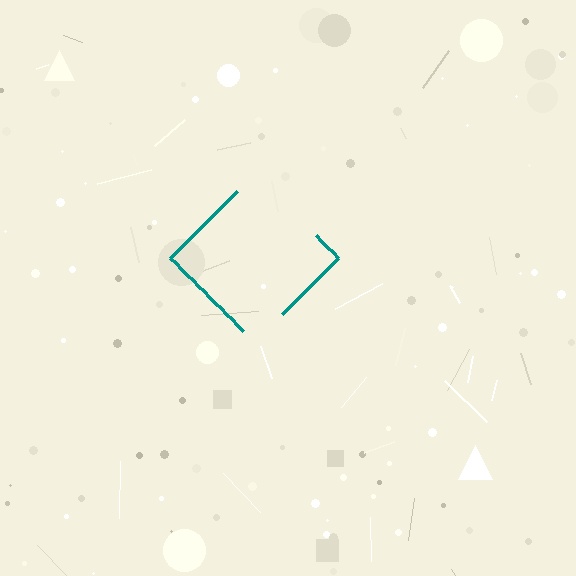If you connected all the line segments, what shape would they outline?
They would outline a diamond.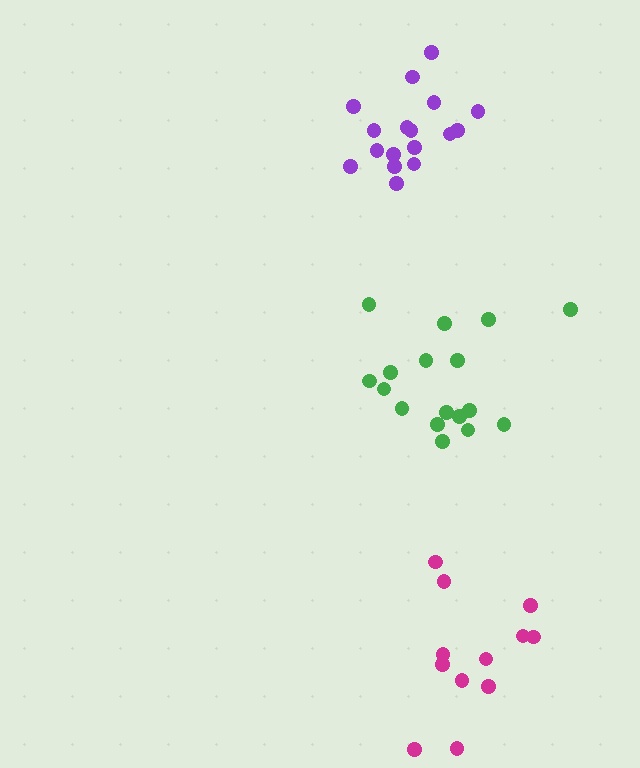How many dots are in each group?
Group 1: 17 dots, Group 2: 17 dots, Group 3: 12 dots (46 total).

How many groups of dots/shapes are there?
There are 3 groups.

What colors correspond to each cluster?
The clusters are colored: green, purple, magenta.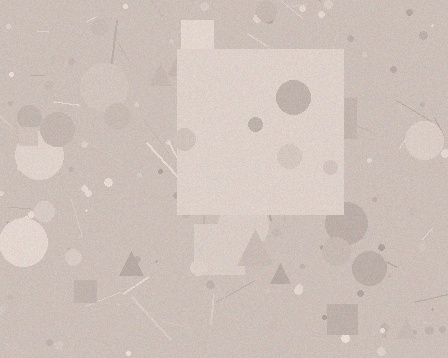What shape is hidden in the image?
A square is hidden in the image.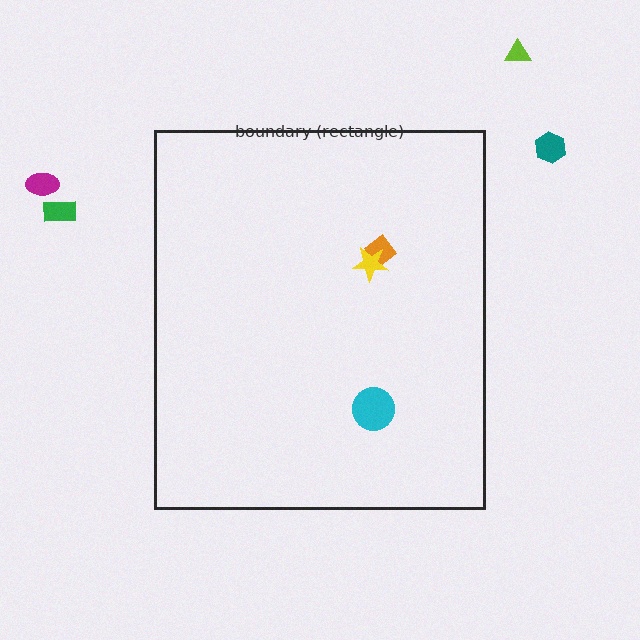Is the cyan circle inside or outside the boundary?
Inside.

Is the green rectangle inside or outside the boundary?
Outside.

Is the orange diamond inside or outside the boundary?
Inside.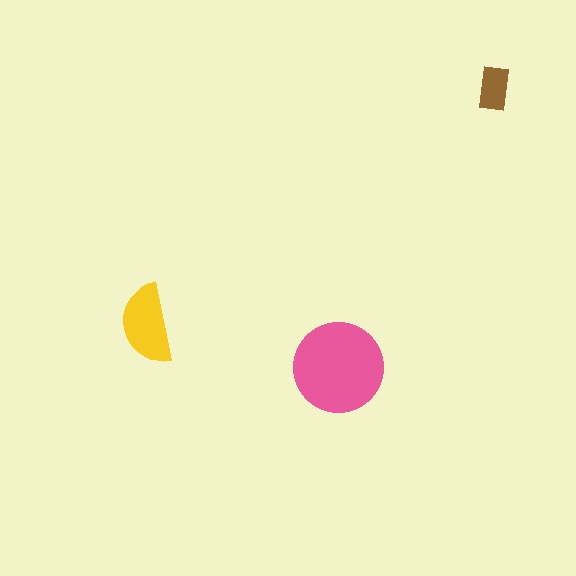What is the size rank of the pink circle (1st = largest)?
1st.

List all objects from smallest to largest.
The brown rectangle, the yellow semicircle, the pink circle.